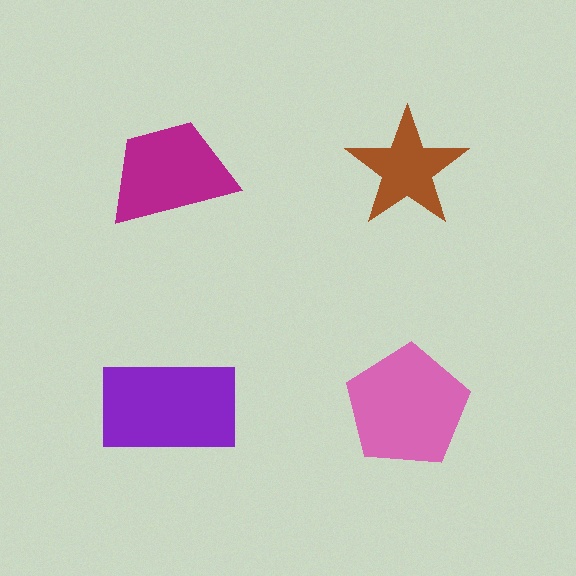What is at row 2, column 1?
A purple rectangle.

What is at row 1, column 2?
A brown star.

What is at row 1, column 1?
A magenta trapezoid.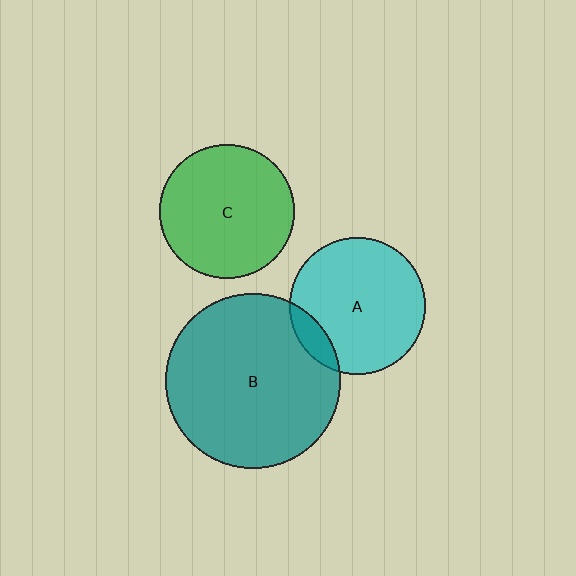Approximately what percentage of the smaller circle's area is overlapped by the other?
Approximately 10%.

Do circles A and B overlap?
Yes.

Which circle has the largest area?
Circle B (teal).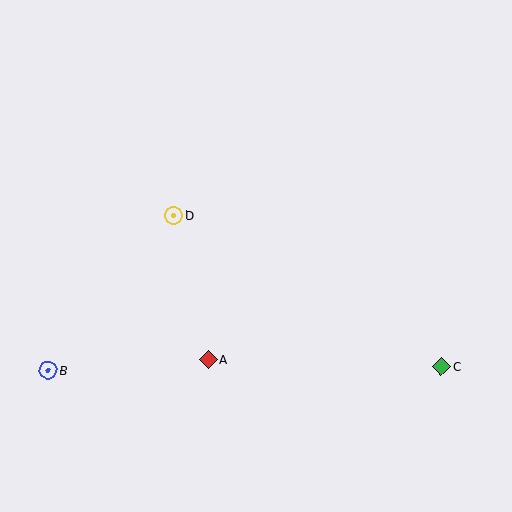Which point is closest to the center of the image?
Point D at (174, 216) is closest to the center.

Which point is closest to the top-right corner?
Point C is closest to the top-right corner.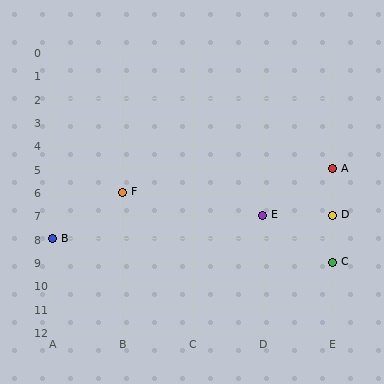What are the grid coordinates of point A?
Point A is at grid coordinates (E, 5).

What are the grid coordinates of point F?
Point F is at grid coordinates (B, 6).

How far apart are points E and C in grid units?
Points E and C are 1 column and 2 rows apart (about 2.2 grid units diagonally).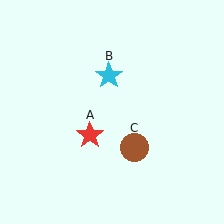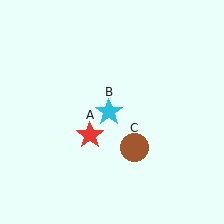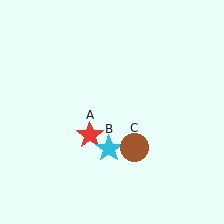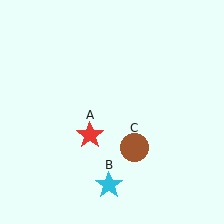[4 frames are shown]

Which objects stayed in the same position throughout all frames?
Red star (object A) and brown circle (object C) remained stationary.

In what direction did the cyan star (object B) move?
The cyan star (object B) moved down.